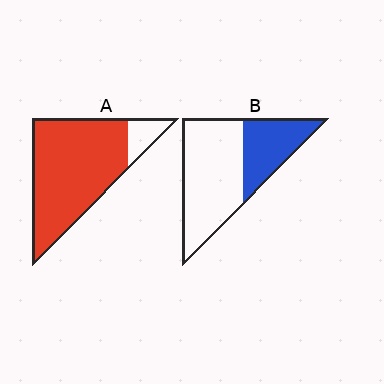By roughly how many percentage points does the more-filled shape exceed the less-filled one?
By roughly 55 percentage points (A over B).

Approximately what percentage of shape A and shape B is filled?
A is approximately 90% and B is approximately 35%.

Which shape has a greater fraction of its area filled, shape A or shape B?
Shape A.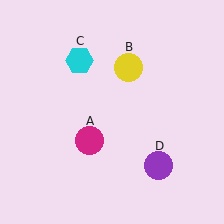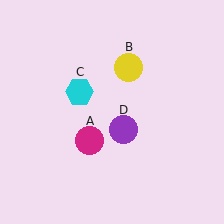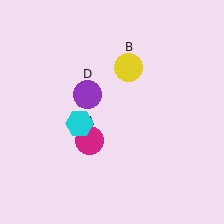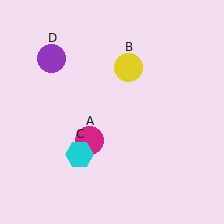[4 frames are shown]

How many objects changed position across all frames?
2 objects changed position: cyan hexagon (object C), purple circle (object D).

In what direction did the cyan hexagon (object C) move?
The cyan hexagon (object C) moved down.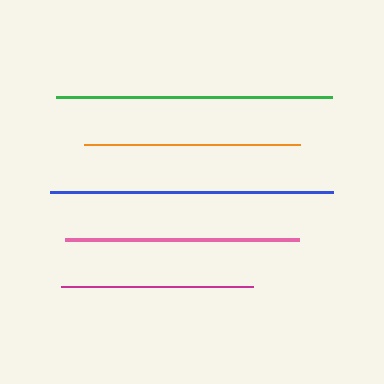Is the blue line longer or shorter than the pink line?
The blue line is longer than the pink line.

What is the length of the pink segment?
The pink segment is approximately 234 pixels long.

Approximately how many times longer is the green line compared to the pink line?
The green line is approximately 1.2 times the length of the pink line.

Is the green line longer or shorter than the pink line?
The green line is longer than the pink line.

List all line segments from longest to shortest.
From longest to shortest: blue, green, pink, orange, magenta.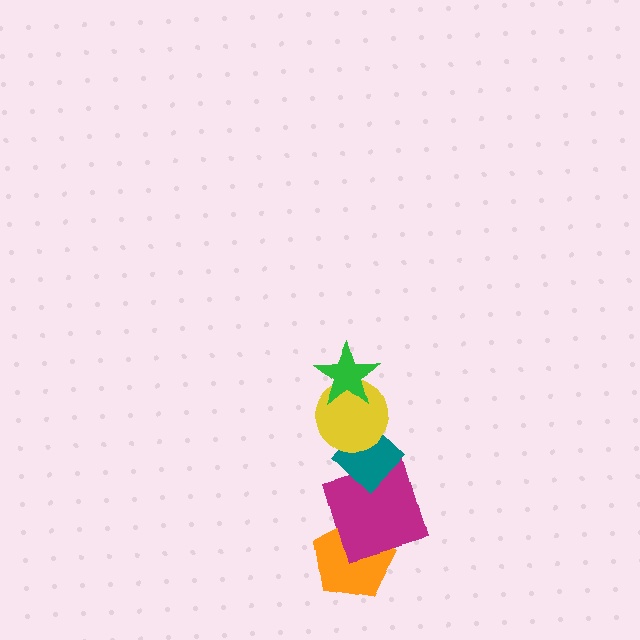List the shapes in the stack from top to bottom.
From top to bottom: the green star, the yellow circle, the teal diamond, the magenta square, the orange pentagon.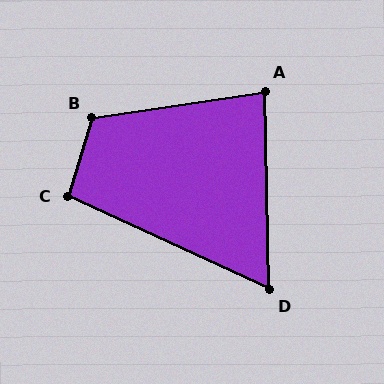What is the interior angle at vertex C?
Approximately 97 degrees (obtuse).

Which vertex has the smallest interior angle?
D, at approximately 64 degrees.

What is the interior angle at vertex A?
Approximately 83 degrees (acute).